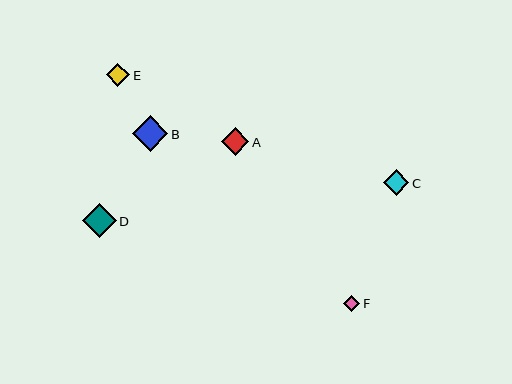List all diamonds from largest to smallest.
From largest to smallest: B, D, A, C, E, F.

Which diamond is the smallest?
Diamond F is the smallest with a size of approximately 16 pixels.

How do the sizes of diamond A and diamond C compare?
Diamond A and diamond C are approximately the same size.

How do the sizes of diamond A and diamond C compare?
Diamond A and diamond C are approximately the same size.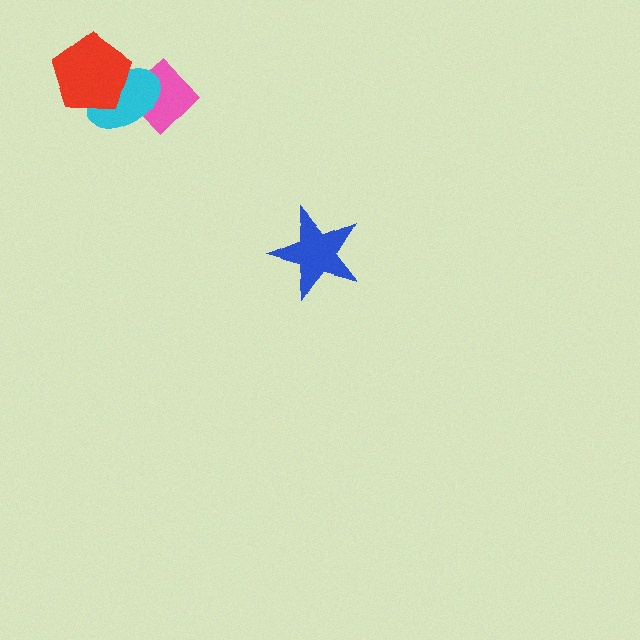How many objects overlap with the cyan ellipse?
2 objects overlap with the cyan ellipse.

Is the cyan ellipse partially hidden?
Yes, it is partially covered by another shape.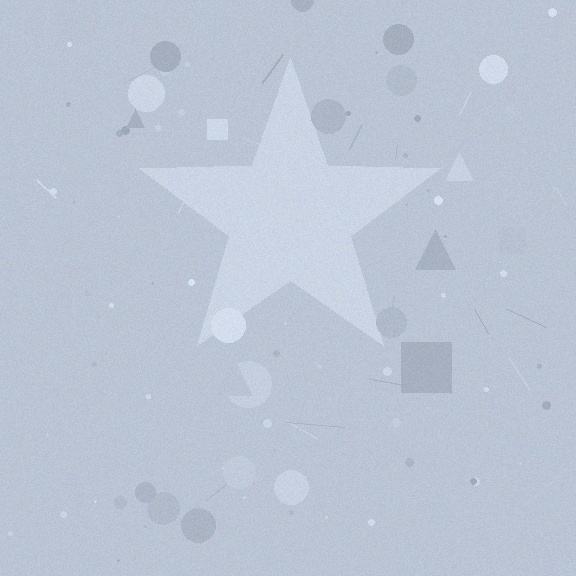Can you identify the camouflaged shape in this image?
The camouflaged shape is a star.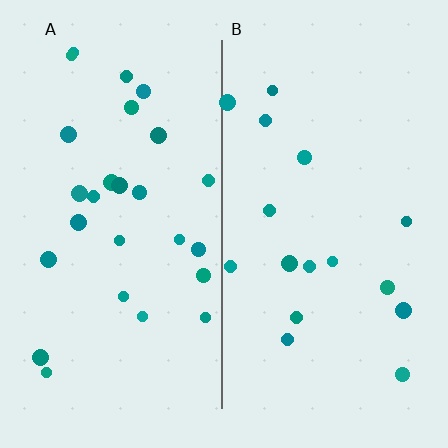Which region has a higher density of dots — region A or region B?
A (the left).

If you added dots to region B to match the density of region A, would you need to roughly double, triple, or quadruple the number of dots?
Approximately double.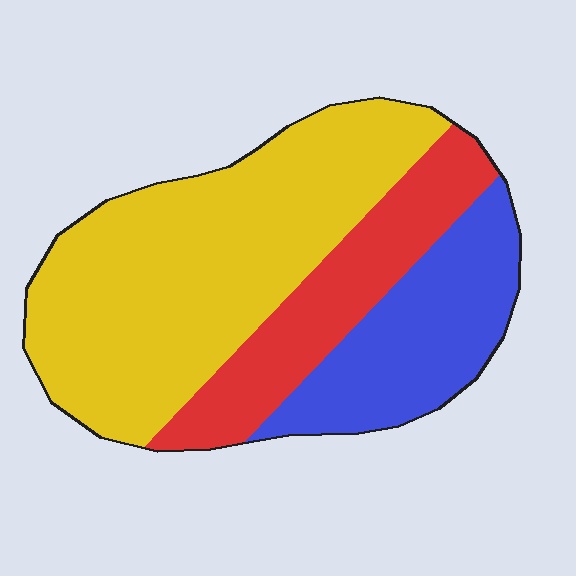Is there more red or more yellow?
Yellow.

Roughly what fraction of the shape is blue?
Blue covers 24% of the shape.